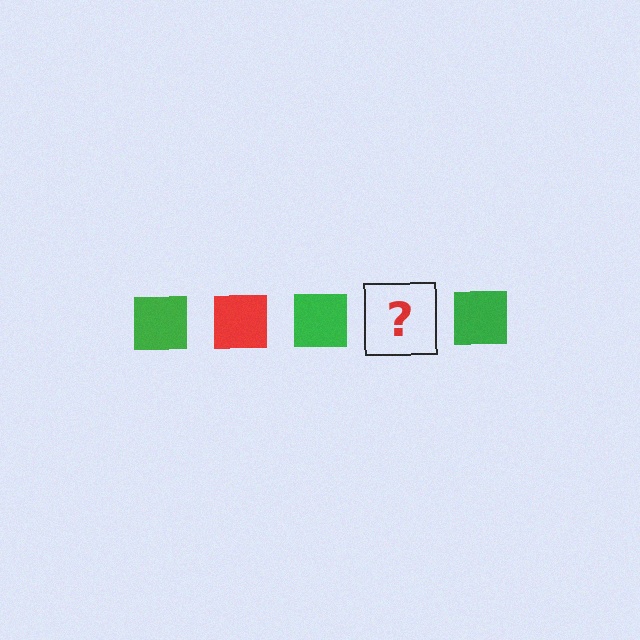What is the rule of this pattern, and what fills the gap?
The rule is that the pattern cycles through green, red squares. The gap should be filled with a red square.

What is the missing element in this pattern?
The missing element is a red square.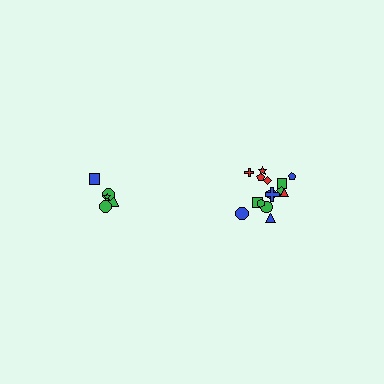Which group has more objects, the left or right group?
The right group.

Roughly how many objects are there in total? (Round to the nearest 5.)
Roughly 20 objects in total.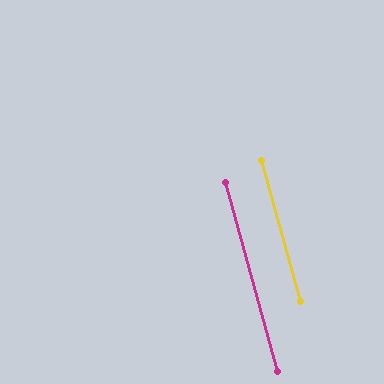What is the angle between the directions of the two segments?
Approximately 0 degrees.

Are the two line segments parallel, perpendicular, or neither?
Parallel — their directions differ by only 0.1°.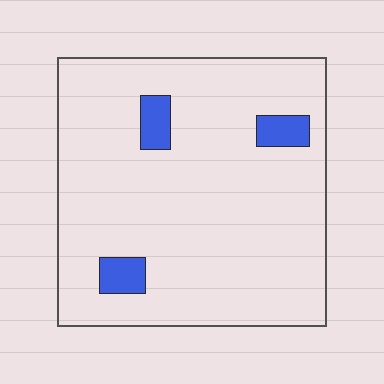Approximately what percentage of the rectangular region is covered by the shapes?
Approximately 5%.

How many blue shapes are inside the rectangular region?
3.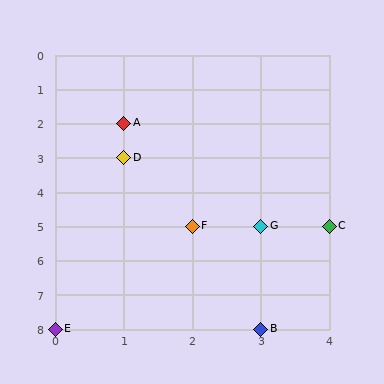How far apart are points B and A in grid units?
Points B and A are 2 columns and 6 rows apart (about 6.3 grid units diagonally).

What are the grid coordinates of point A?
Point A is at grid coordinates (1, 2).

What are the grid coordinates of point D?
Point D is at grid coordinates (1, 3).